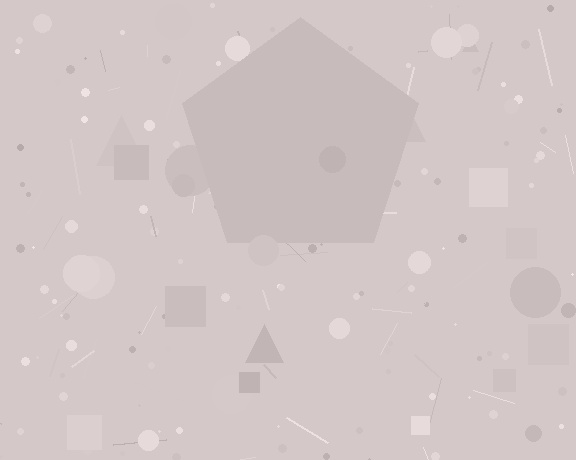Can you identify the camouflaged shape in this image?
The camouflaged shape is a pentagon.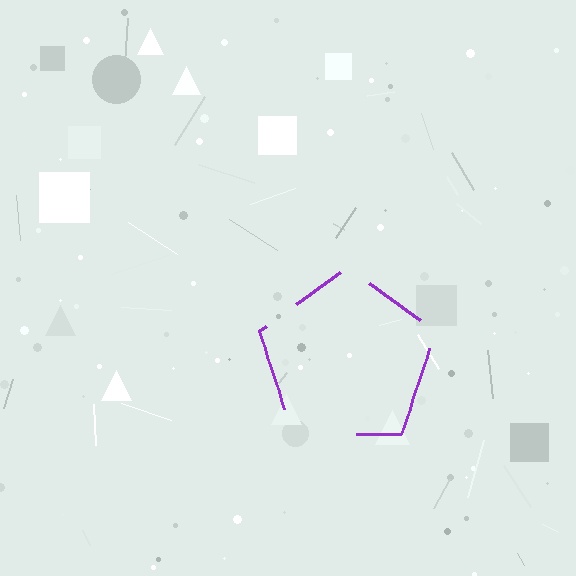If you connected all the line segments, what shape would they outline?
They would outline a pentagon.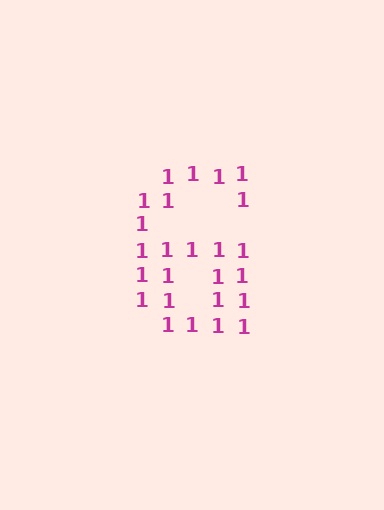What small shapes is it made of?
It is made of small digit 1's.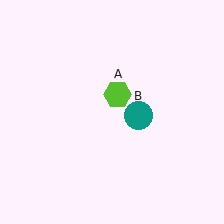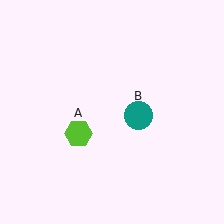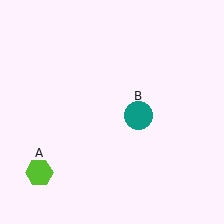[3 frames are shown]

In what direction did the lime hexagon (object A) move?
The lime hexagon (object A) moved down and to the left.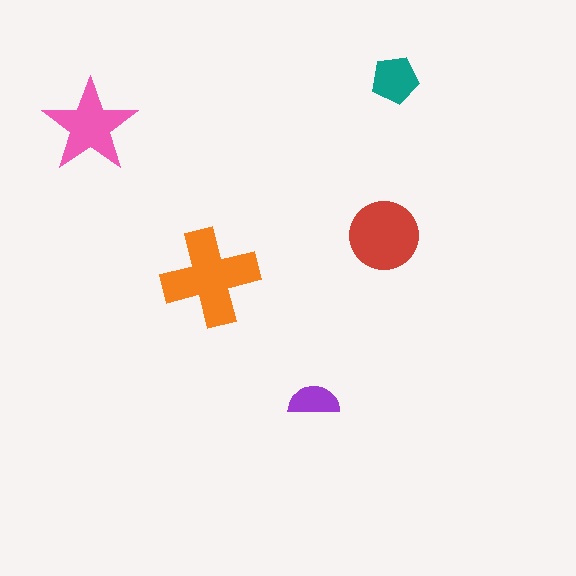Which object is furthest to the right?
The teal pentagon is rightmost.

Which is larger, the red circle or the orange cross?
The orange cross.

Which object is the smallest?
The purple semicircle.